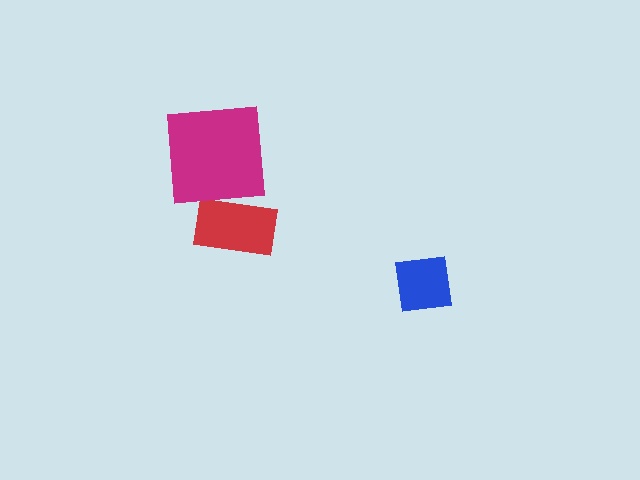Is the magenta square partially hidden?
No, no other shape covers it.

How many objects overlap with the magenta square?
1 object overlaps with the magenta square.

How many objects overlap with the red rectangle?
1 object overlaps with the red rectangle.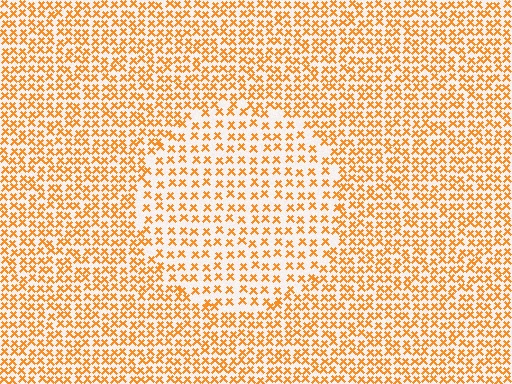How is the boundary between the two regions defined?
The boundary is defined by a change in element density (approximately 1.7x ratio). All elements are the same color, size, and shape.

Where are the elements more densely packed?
The elements are more densely packed outside the circle boundary.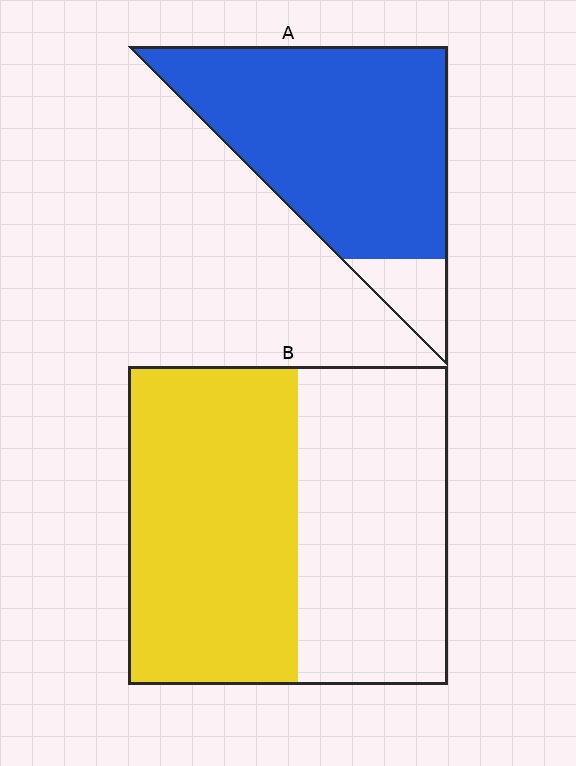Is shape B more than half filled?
Roughly half.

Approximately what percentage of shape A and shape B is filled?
A is approximately 90% and B is approximately 55%.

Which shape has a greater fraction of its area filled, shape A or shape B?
Shape A.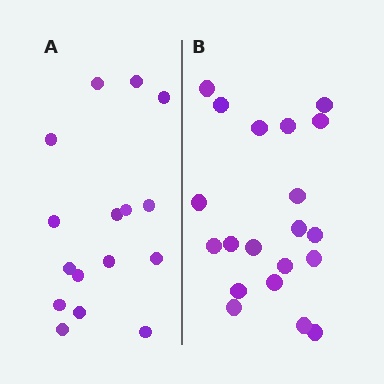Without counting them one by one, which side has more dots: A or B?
Region B (the right region) has more dots.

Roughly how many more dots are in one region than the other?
Region B has about 4 more dots than region A.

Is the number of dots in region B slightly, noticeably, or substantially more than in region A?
Region B has noticeably more, but not dramatically so. The ratio is roughly 1.2 to 1.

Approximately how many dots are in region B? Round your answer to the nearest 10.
About 20 dots.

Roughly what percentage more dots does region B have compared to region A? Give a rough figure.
About 25% more.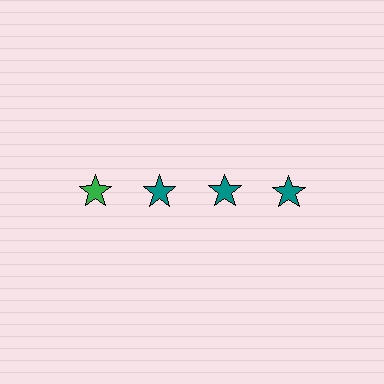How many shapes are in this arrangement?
There are 4 shapes arranged in a grid pattern.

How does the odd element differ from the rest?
It has a different color: green instead of teal.